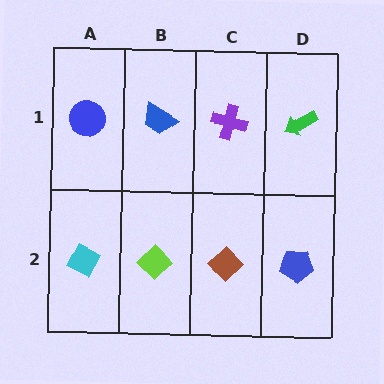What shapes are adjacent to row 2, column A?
A blue circle (row 1, column A), a lime diamond (row 2, column B).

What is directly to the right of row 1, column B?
A purple cross.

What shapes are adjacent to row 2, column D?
A green arrow (row 1, column D), a brown diamond (row 2, column C).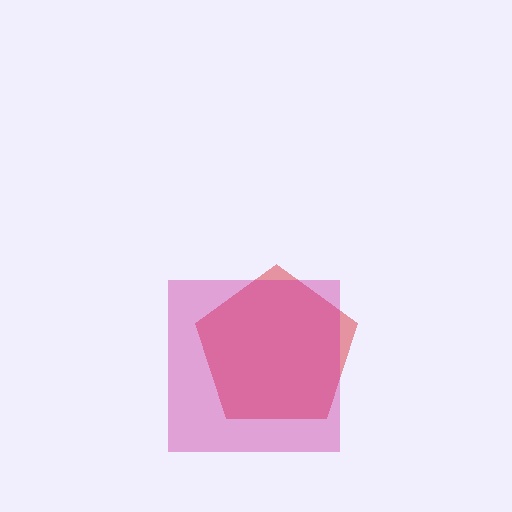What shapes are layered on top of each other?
The layered shapes are: a red pentagon, a magenta square.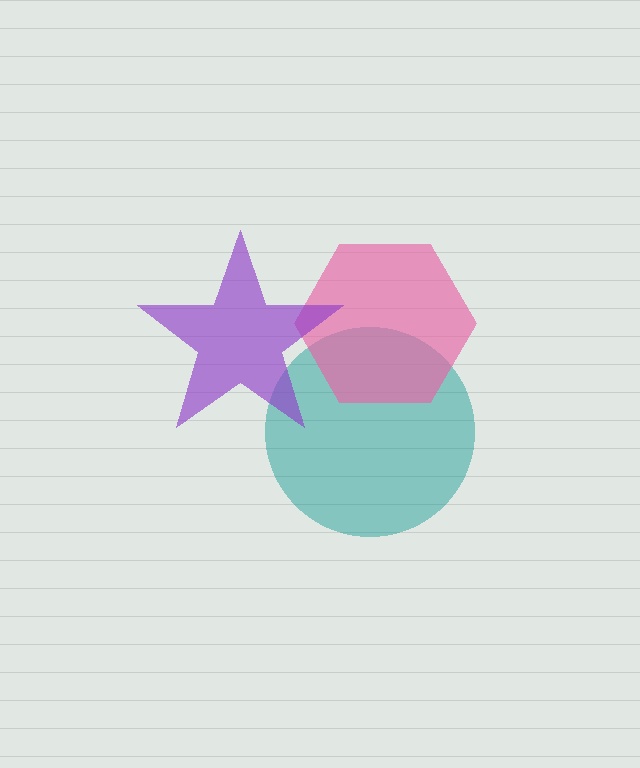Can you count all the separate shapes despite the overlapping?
Yes, there are 3 separate shapes.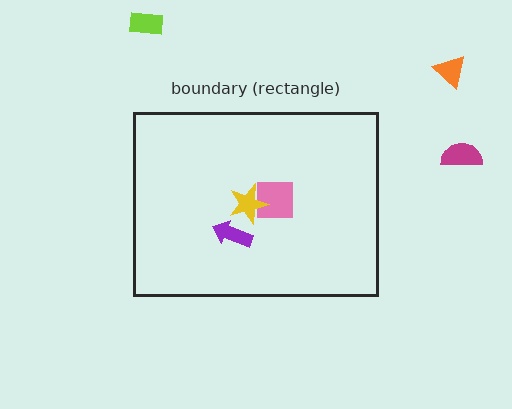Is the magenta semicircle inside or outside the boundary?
Outside.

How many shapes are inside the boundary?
3 inside, 3 outside.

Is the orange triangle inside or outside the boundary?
Outside.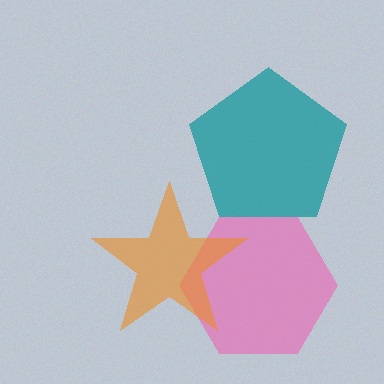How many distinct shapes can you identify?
There are 3 distinct shapes: a teal pentagon, a pink hexagon, an orange star.